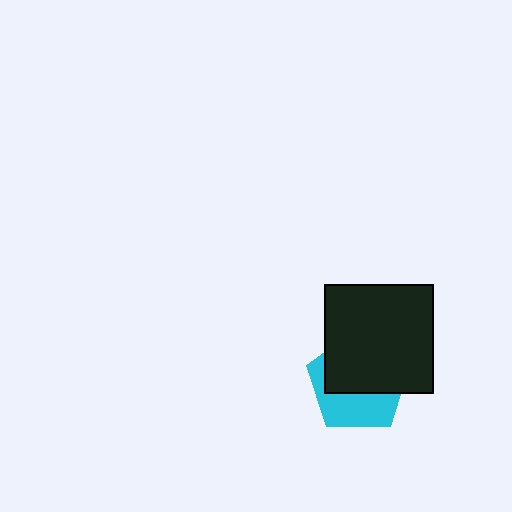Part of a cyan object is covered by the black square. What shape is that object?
It is a pentagon.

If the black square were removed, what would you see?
You would see the complete cyan pentagon.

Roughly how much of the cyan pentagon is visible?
A small part of it is visible (roughly 42%).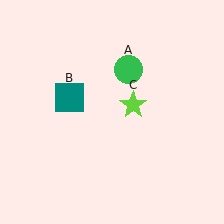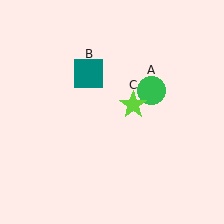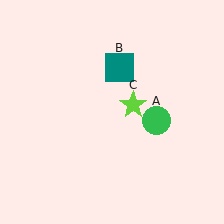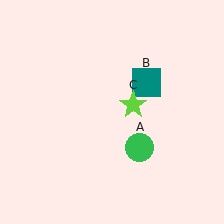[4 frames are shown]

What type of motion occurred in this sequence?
The green circle (object A), teal square (object B) rotated clockwise around the center of the scene.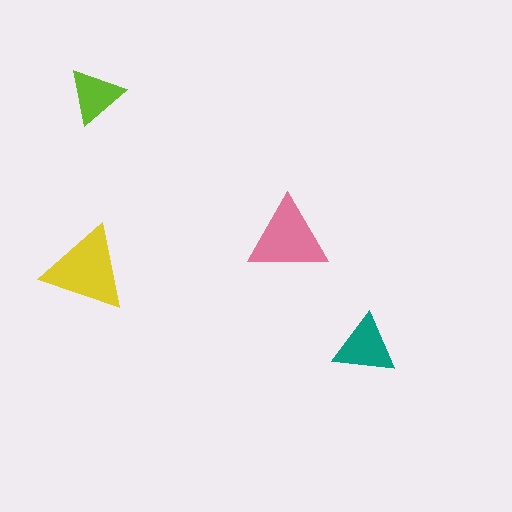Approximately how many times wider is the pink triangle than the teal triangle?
About 1.5 times wider.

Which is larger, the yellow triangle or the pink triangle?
The yellow one.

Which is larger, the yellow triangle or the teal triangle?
The yellow one.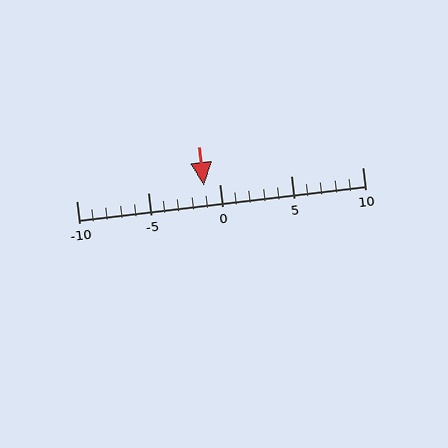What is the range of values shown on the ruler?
The ruler shows values from -10 to 10.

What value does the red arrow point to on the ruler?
The red arrow points to approximately -1.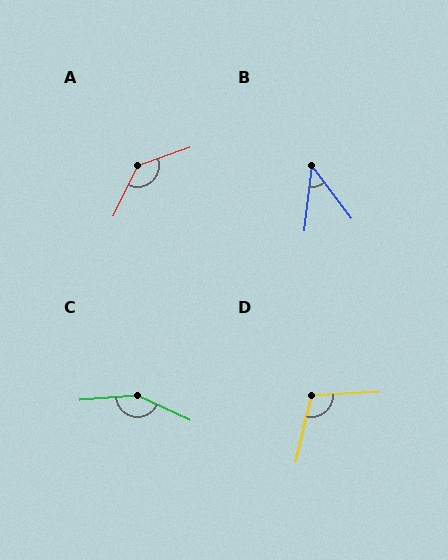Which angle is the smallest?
B, at approximately 43 degrees.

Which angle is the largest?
C, at approximately 151 degrees.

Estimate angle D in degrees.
Approximately 106 degrees.